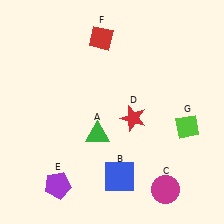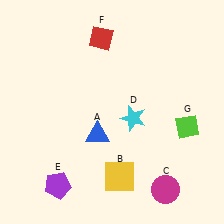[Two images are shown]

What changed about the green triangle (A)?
In Image 1, A is green. In Image 2, it changed to blue.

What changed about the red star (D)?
In Image 1, D is red. In Image 2, it changed to cyan.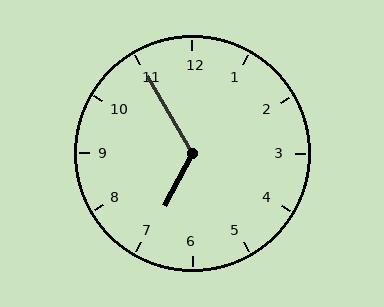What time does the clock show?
6:55.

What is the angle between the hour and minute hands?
Approximately 122 degrees.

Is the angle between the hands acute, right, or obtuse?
It is obtuse.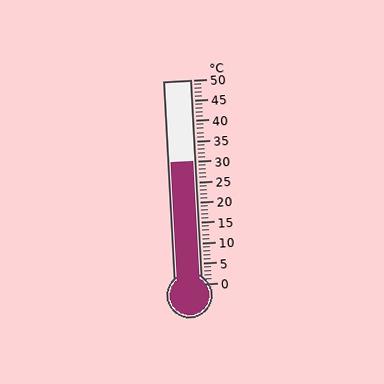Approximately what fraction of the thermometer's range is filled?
The thermometer is filled to approximately 60% of its range.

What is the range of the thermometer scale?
The thermometer scale ranges from 0°C to 50°C.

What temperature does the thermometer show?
The thermometer shows approximately 30°C.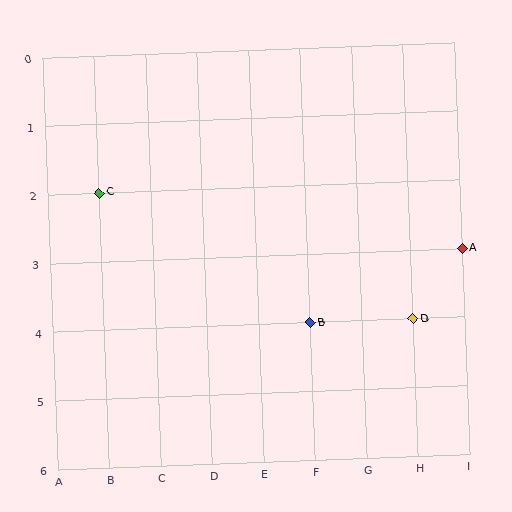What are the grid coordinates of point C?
Point C is at grid coordinates (B, 2).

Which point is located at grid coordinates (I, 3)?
Point A is at (I, 3).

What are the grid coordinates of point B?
Point B is at grid coordinates (F, 4).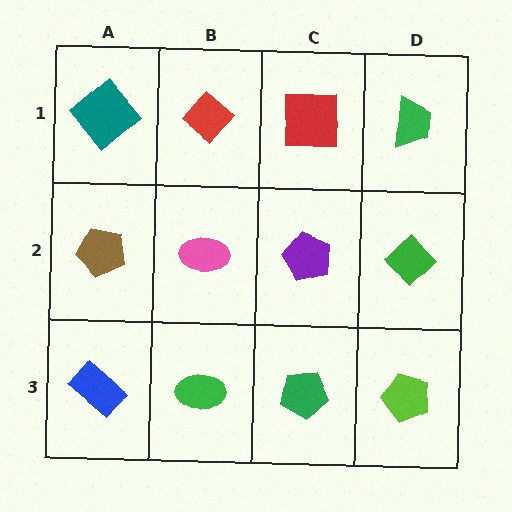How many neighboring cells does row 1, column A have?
2.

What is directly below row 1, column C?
A purple pentagon.